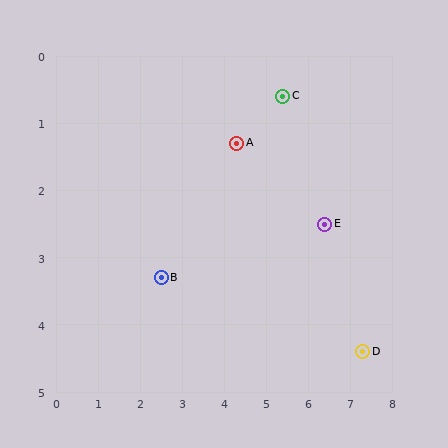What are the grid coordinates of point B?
Point B is at approximately (2.5, 3.3).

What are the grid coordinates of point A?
Point A is at approximately (4.3, 1.3).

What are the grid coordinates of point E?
Point E is at approximately (6.4, 2.5).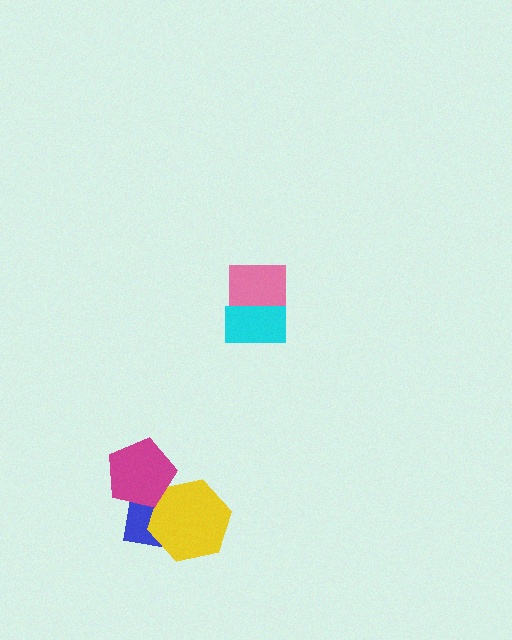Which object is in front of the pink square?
The cyan rectangle is in front of the pink square.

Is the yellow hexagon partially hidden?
Yes, it is partially covered by another shape.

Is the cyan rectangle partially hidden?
No, no other shape covers it.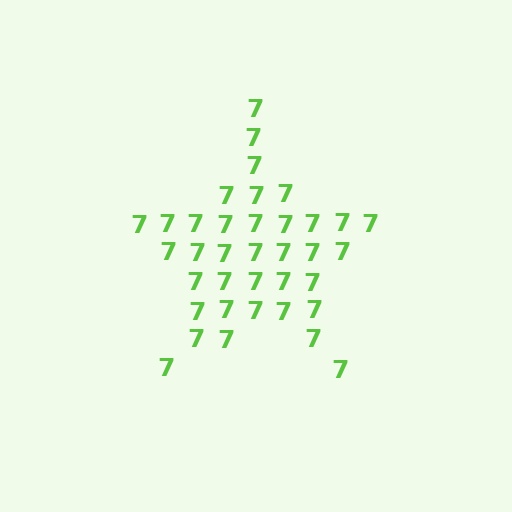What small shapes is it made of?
It is made of small digit 7's.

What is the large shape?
The large shape is a star.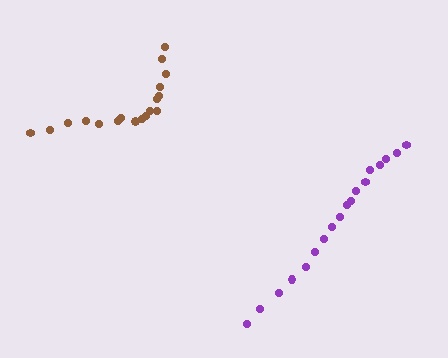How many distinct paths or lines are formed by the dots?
There are 2 distinct paths.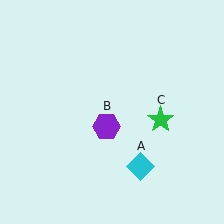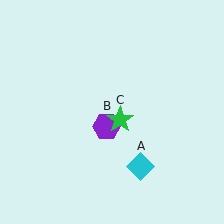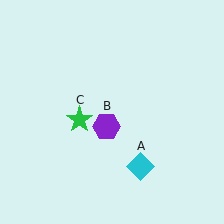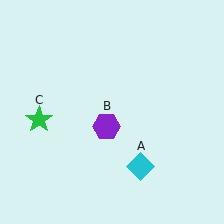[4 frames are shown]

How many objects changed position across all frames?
1 object changed position: green star (object C).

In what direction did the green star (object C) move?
The green star (object C) moved left.